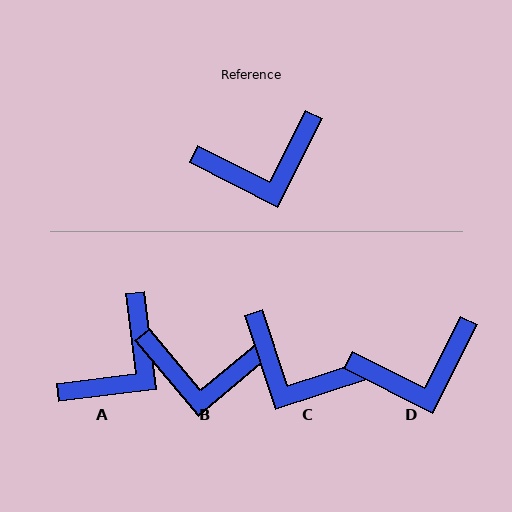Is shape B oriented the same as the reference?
No, it is off by about 23 degrees.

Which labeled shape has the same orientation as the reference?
D.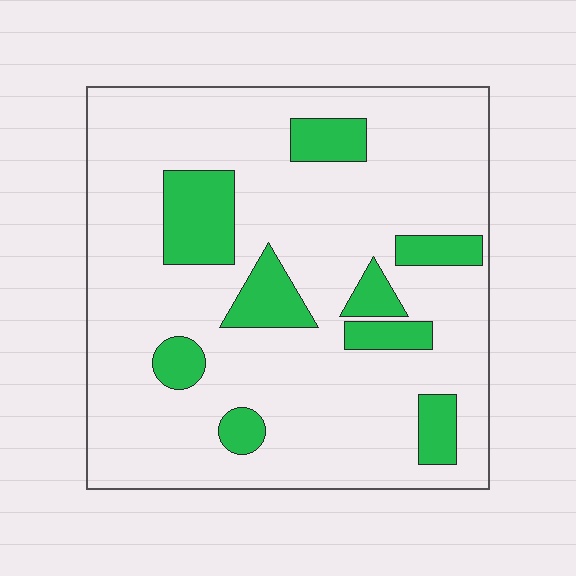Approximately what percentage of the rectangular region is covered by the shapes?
Approximately 20%.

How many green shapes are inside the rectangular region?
9.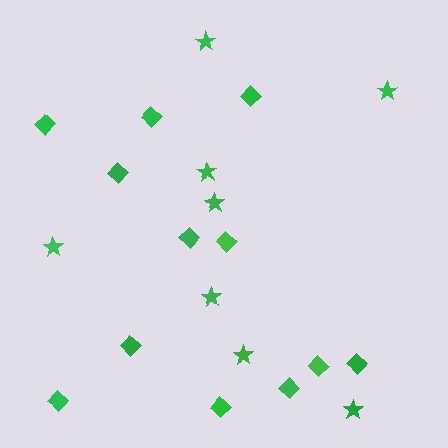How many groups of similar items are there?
There are 2 groups: one group of stars (8) and one group of diamonds (12).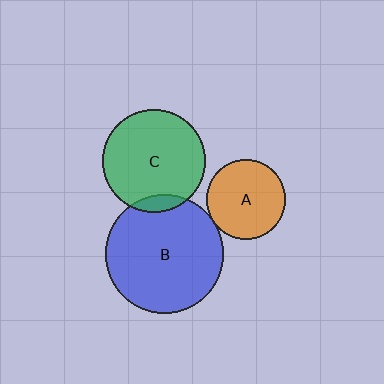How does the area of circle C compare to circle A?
Approximately 1.7 times.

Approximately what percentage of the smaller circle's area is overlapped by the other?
Approximately 5%.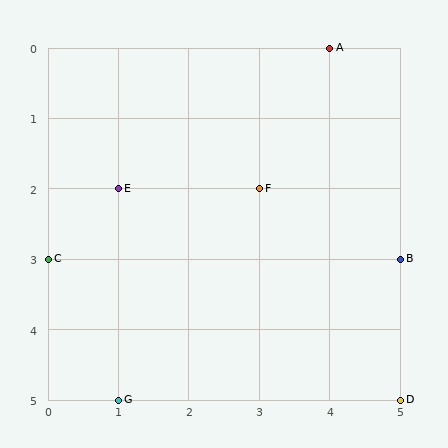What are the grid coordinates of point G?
Point G is at grid coordinates (1, 5).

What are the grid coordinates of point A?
Point A is at grid coordinates (4, 0).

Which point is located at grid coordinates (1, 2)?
Point E is at (1, 2).